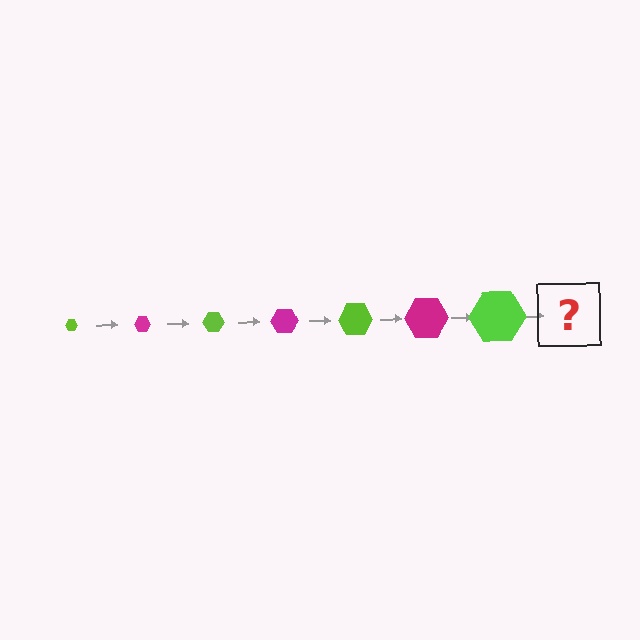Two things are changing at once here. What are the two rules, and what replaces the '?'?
The two rules are that the hexagon grows larger each step and the color cycles through lime and magenta. The '?' should be a magenta hexagon, larger than the previous one.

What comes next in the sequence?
The next element should be a magenta hexagon, larger than the previous one.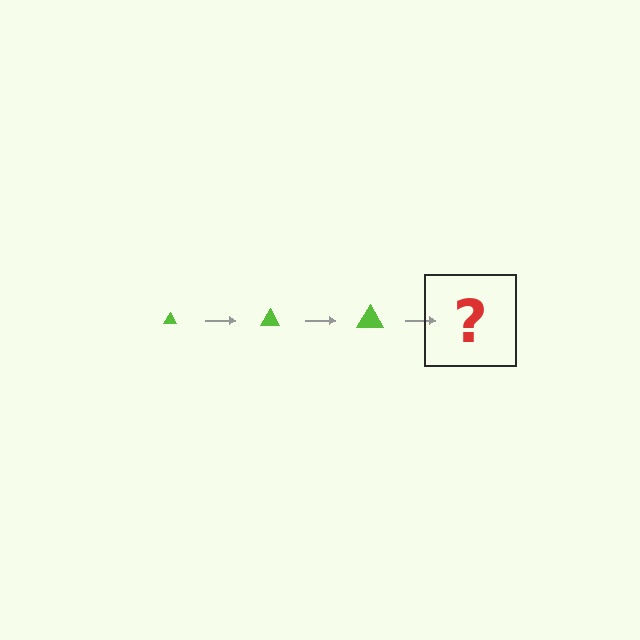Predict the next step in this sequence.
The next step is a lime triangle, larger than the previous one.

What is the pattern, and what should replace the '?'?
The pattern is that the triangle gets progressively larger each step. The '?' should be a lime triangle, larger than the previous one.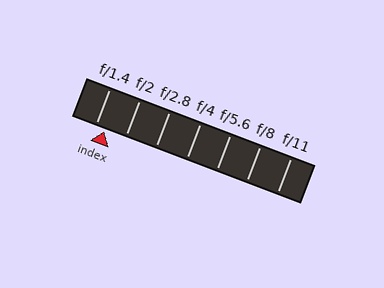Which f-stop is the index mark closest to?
The index mark is closest to f/1.4.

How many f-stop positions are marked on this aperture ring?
There are 7 f-stop positions marked.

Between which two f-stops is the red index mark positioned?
The index mark is between f/1.4 and f/2.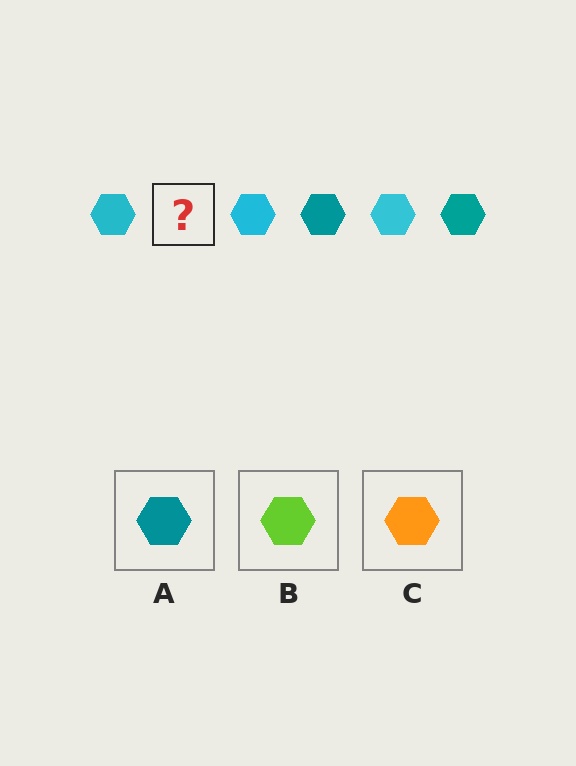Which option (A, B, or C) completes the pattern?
A.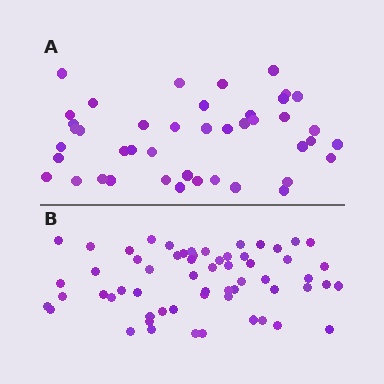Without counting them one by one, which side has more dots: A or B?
Region B (the bottom region) has more dots.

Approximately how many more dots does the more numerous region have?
Region B has approximately 15 more dots than region A.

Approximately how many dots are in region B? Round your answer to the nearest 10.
About 60 dots.